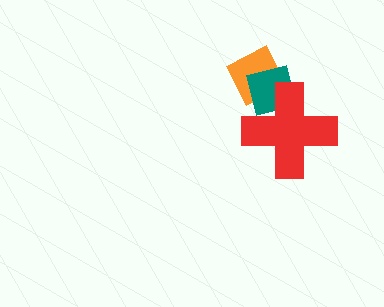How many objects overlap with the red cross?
2 objects overlap with the red cross.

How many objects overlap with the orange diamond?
2 objects overlap with the orange diamond.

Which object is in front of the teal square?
The red cross is in front of the teal square.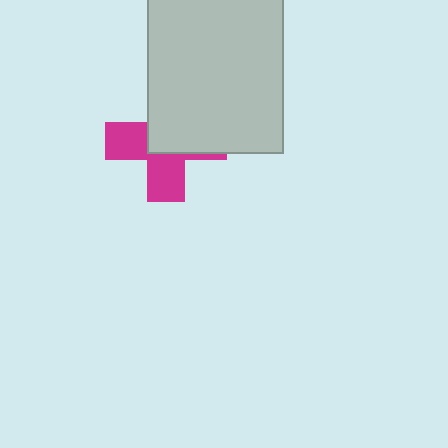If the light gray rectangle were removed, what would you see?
You would see the complete magenta cross.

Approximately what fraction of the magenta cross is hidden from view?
Roughly 53% of the magenta cross is hidden behind the light gray rectangle.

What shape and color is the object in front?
The object in front is a light gray rectangle.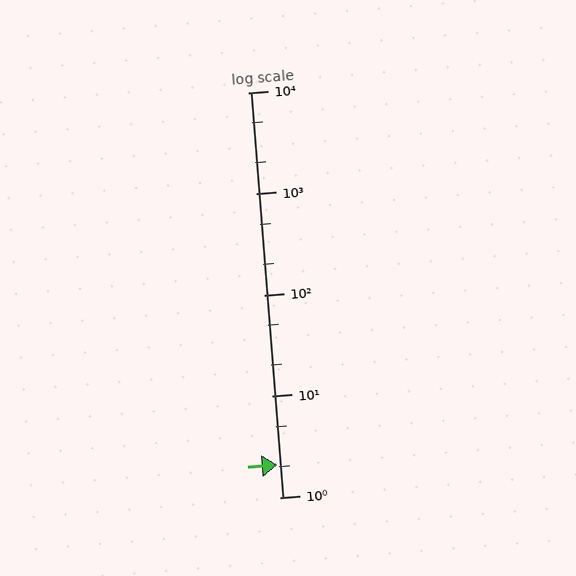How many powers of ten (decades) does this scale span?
The scale spans 4 decades, from 1 to 10000.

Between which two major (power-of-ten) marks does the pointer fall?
The pointer is between 1 and 10.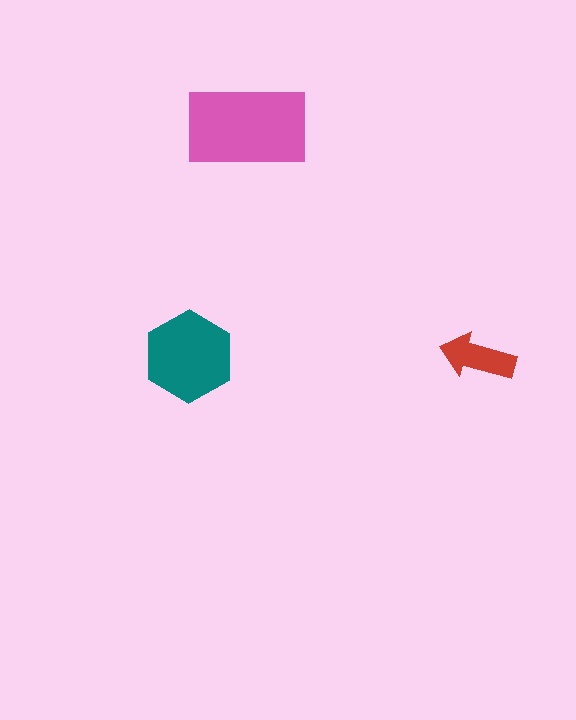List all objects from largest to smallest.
The pink rectangle, the teal hexagon, the red arrow.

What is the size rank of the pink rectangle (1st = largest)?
1st.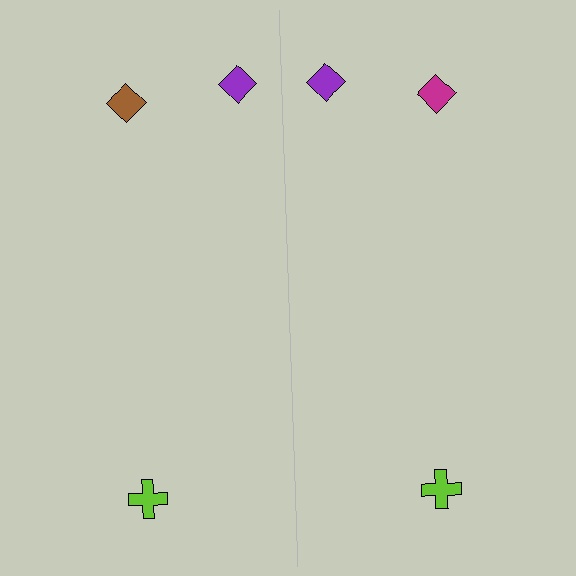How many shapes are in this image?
There are 6 shapes in this image.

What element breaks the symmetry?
The magenta diamond on the right side breaks the symmetry — its mirror counterpart is brown.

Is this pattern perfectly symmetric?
No, the pattern is not perfectly symmetric. The magenta diamond on the right side breaks the symmetry — its mirror counterpart is brown.